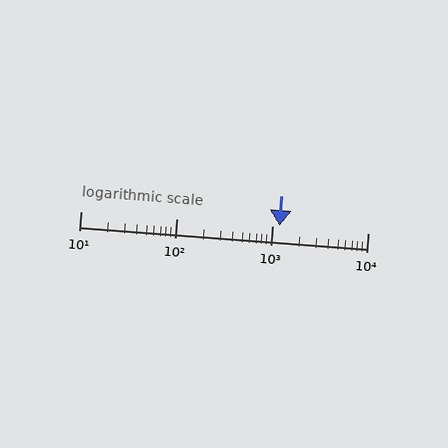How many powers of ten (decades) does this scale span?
The scale spans 3 decades, from 10 to 10000.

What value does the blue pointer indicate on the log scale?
The pointer indicates approximately 1200.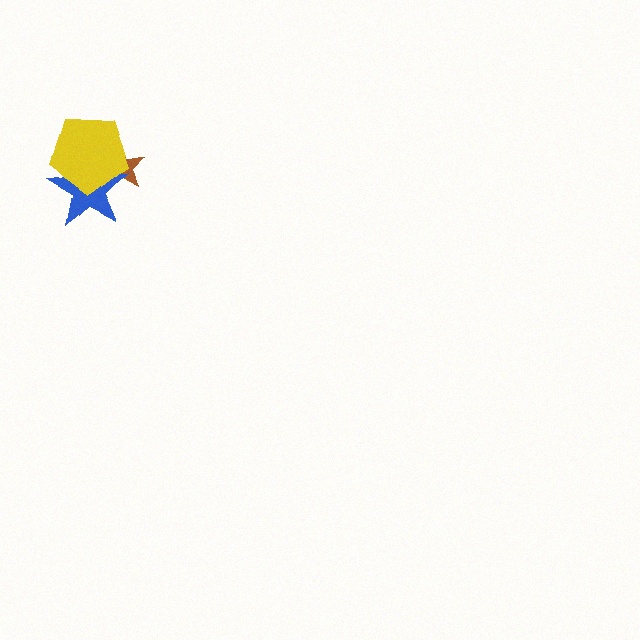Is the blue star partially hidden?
Yes, it is partially covered by another shape.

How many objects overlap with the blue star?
2 objects overlap with the blue star.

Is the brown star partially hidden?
Yes, it is partially covered by another shape.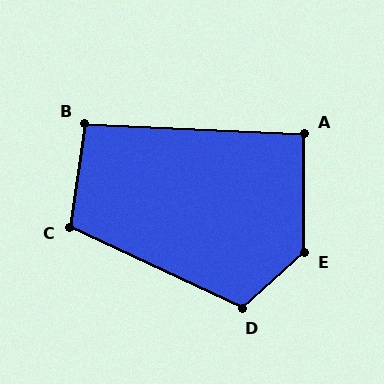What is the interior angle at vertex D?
Approximately 112 degrees (obtuse).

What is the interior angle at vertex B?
Approximately 96 degrees (obtuse).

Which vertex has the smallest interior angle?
A, at approximately 92 degrees.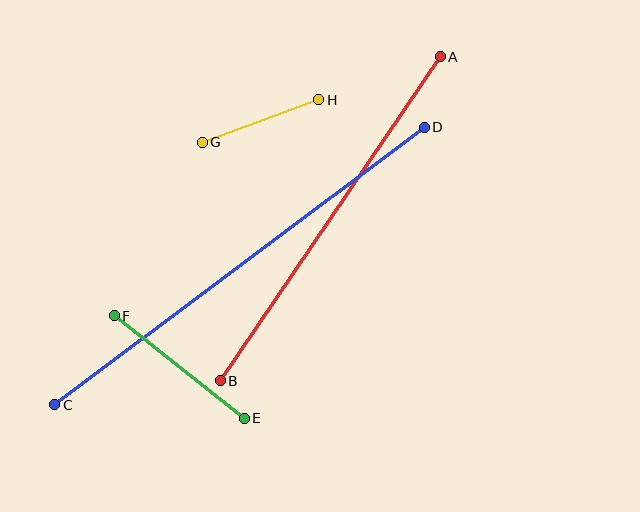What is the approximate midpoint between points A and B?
The midpoint is at approximately (330, 219) pixels.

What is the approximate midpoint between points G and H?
The midpoint is at approximately (260, 121) pixels.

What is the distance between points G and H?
The distance is approximately 124 pixels.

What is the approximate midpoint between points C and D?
The midpoint is at approximately (239, 266) pixels.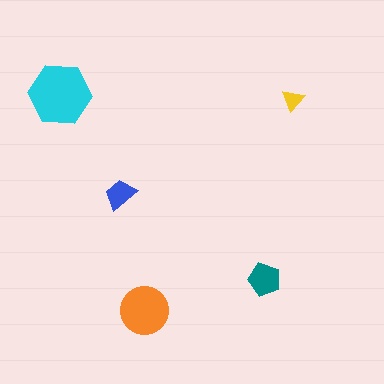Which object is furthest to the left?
The cyan hexagon is leftmost.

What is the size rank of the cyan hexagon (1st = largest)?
1st.